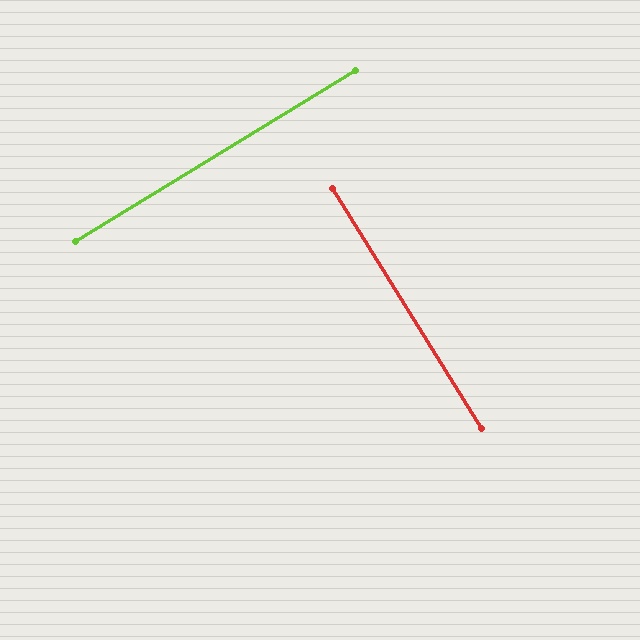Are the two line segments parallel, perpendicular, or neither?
Perpendicular — they meet at approximately 90°.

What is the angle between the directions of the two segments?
Approximately 90 degrees.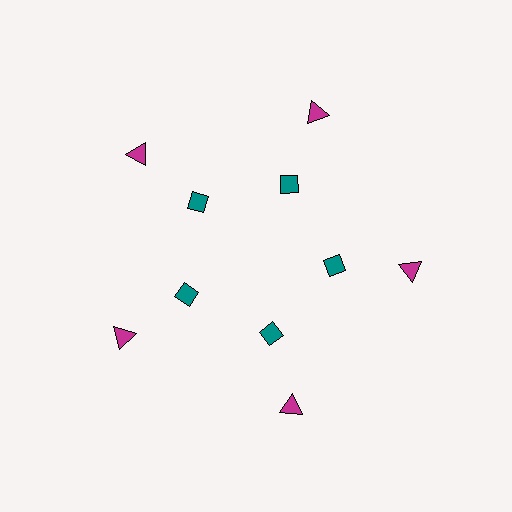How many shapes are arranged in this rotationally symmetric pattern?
There are 10 shapes, arranged in 5 groups of 2.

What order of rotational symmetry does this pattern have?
This pattern has 5-fold rotational symmetry.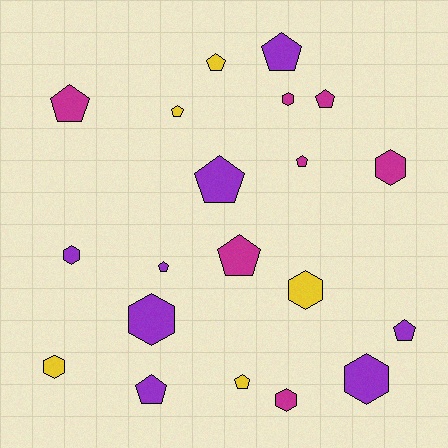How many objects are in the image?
There are 20 objects.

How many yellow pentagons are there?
There are 3 yellow pentagons.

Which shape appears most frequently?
Pentagon, with 12 objects.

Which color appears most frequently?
Purple, with 8 objects.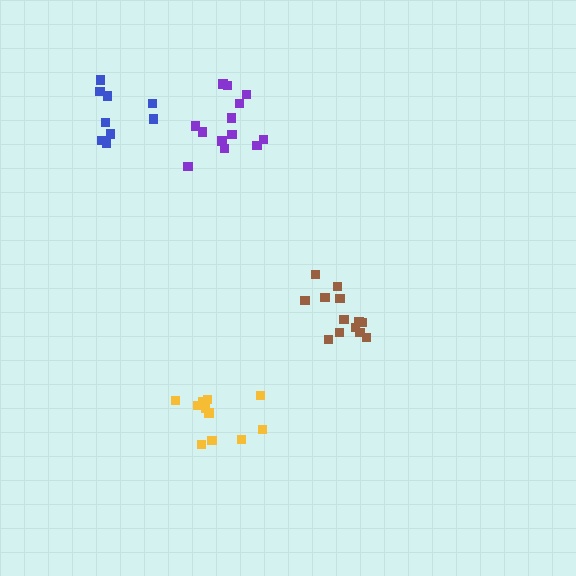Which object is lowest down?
The yellow cluster is bottommost.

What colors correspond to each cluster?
The clusters are colored: blue, brown, yellow, purple.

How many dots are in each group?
Group 1: 9 dots, Group 2: 13 dots, Group 3: 11 dots, Group 4: 13 dots (46 total).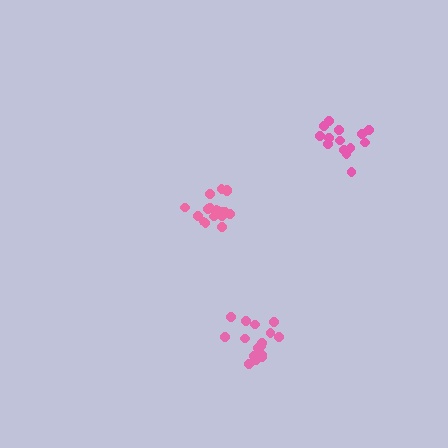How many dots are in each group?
Group 1: 17 dots, Group 2: 17 dots, Group 3: 14 dots (48 total).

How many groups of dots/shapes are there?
There are 3 groups.